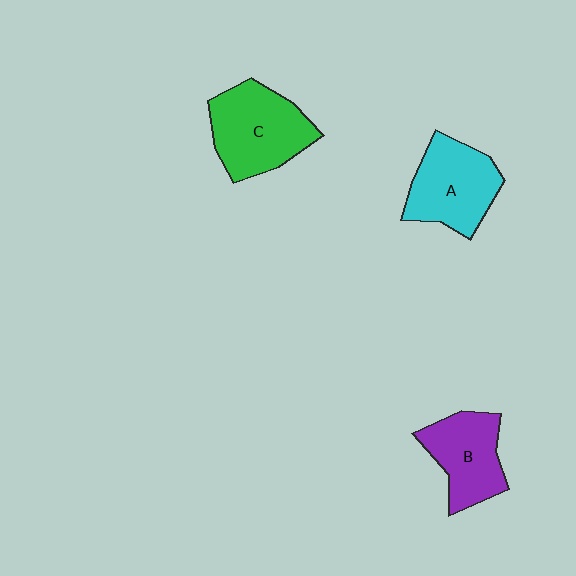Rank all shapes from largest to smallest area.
From largest to smallest: C (green), A (cyan), B (purple).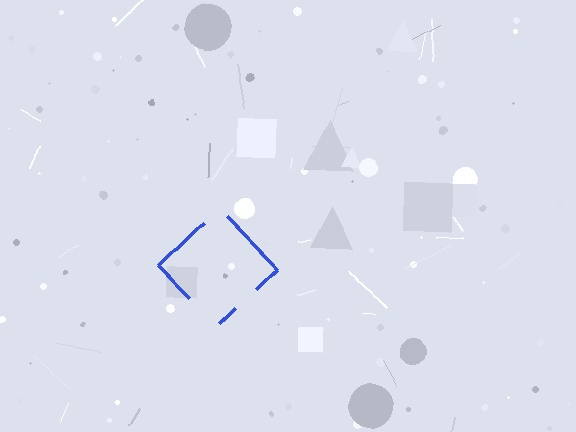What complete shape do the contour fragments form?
The contour fragments form a diamond.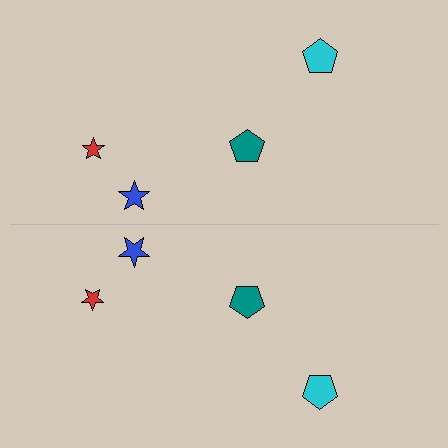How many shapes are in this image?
There are 8 shapes in this image.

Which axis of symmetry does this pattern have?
The pattern has a horizontal axis of symmetry running through the center of the image.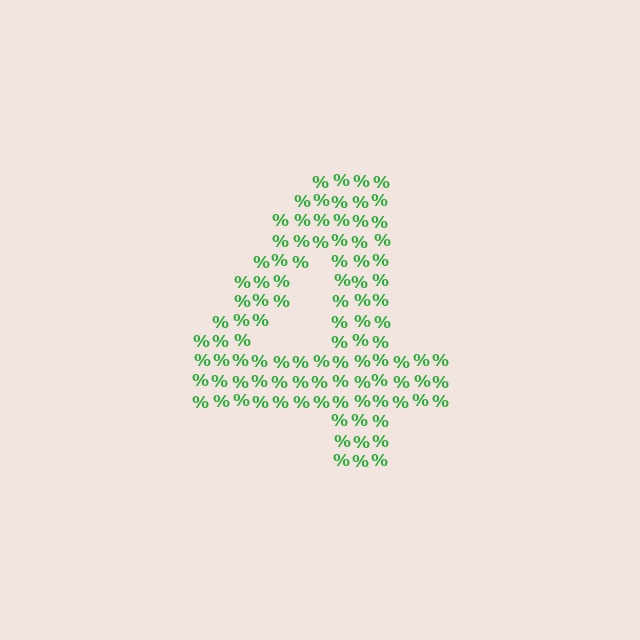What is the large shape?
The large shape is the digit 4.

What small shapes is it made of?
It is made of small percent signs.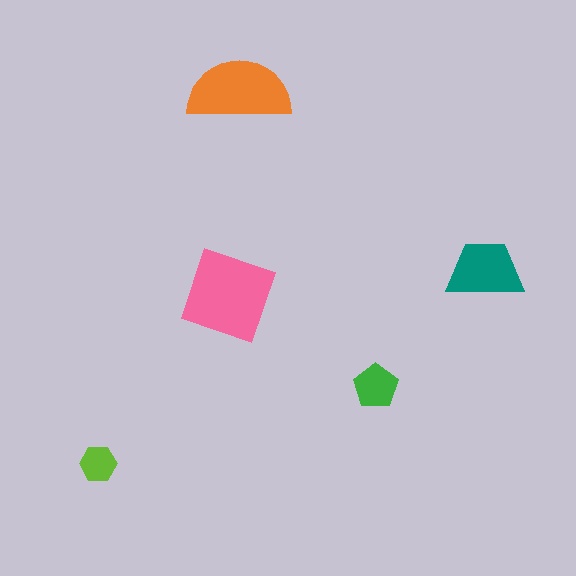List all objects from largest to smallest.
The pink square, the orange semicircle, the teal trapezoid, the green pentagon, the lime hexagon.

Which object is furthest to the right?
The teal trapezoid is rightmost.